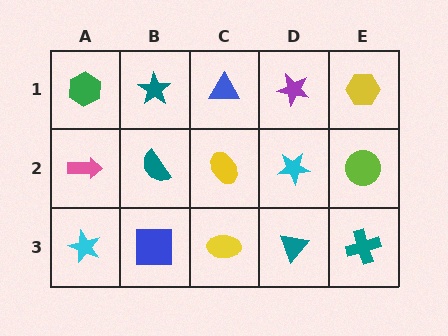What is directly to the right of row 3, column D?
A teal cross.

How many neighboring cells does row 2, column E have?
3.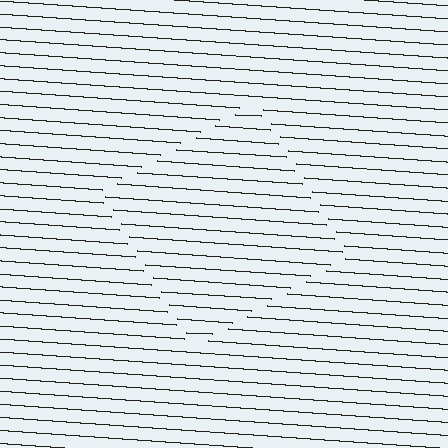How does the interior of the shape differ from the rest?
The interior of the shape contains the same grating, shifted by half a period — the contour is defined by the phase discontinuity where line-ends from the inner and outer gratings abut.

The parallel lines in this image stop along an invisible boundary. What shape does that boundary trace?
An illusory square. The interior of the shape contains the same grating, shifted by half a period — the contour is defined by the phase discontinuity where line-ends from the inner and outer gratings abut.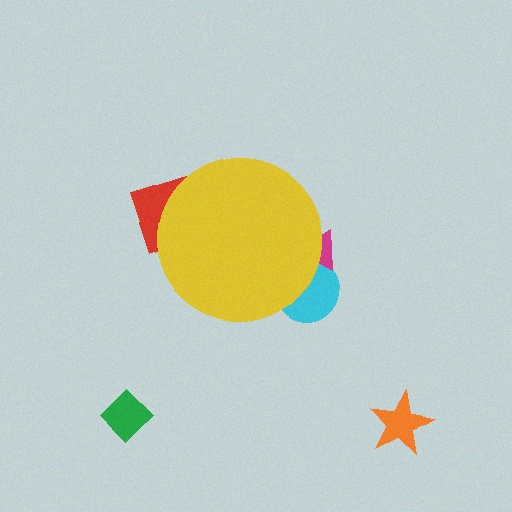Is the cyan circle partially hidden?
Yes, the cyan circle is partially hidden behind the yellow circle.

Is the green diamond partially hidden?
No, the green diamond is fully visible.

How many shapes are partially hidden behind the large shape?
3 shapes are partially hidden.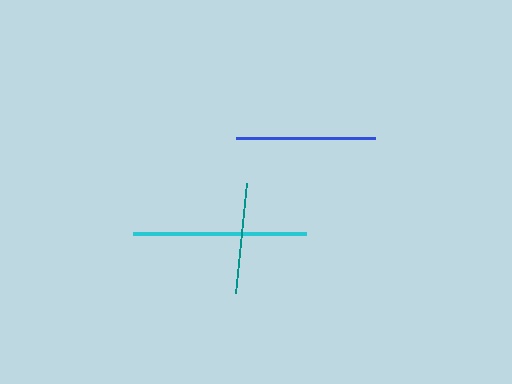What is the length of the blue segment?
The blue segment is approximately 139 pixels long.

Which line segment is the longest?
The cyan line is the longest at approximately 173 pixels.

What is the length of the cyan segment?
The cyan segment is approximately 173 pixels long.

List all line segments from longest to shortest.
From longest to shortest: cyan, blue, teal.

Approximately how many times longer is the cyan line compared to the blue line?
The cyan line is approximately 1.2 times the length of the blue line.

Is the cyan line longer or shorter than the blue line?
The cyan line is longer than the blue line.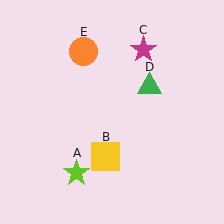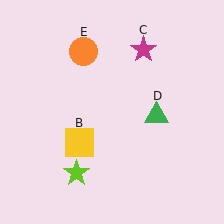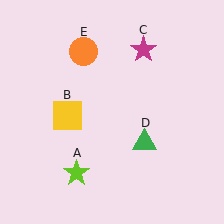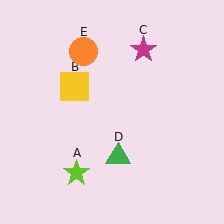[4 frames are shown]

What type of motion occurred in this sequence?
The yellow square (object B), green triangle (object D) rotated clockwise around the center of the scene.